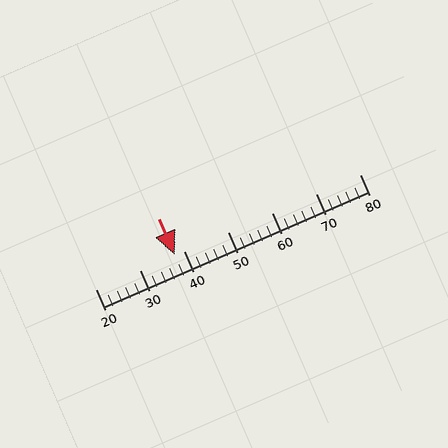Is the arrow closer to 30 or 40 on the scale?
The arrow is closer to 40.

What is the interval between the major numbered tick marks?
The major tick marks are spaced 10 units apart.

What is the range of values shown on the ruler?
The ruler shows values from 20 to 80.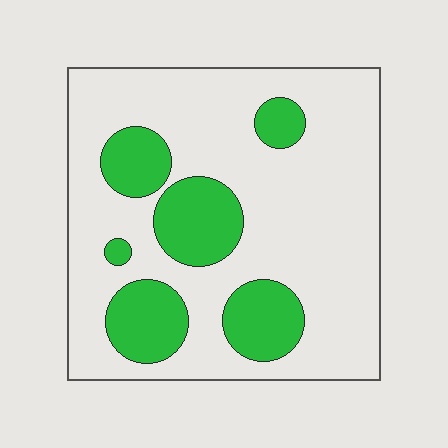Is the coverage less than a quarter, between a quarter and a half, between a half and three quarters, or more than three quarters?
Less than a quarter.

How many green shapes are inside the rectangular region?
6.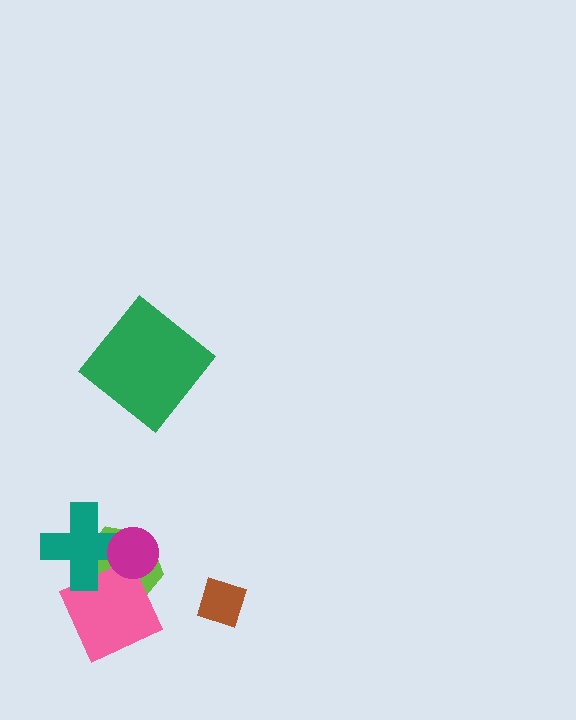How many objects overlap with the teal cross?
3 objects overlap with the teal cross.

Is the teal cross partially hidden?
Yes, it is partially covered by another shape.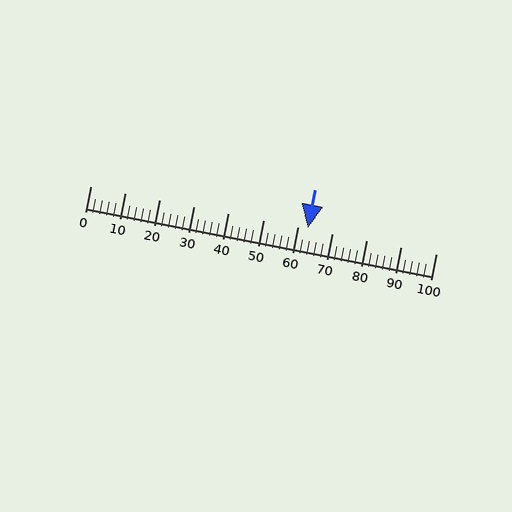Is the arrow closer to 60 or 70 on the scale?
The arrow is closer to 60.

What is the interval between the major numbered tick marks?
The major tick marks are spaced 10 units apart.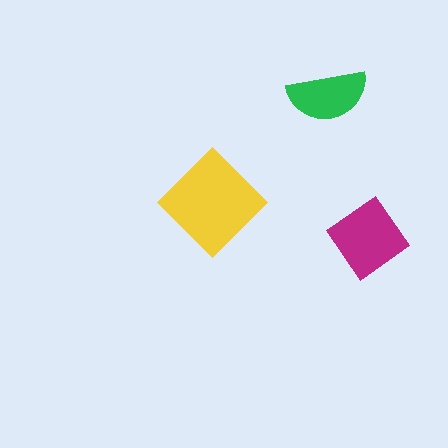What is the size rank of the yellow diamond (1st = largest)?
1st.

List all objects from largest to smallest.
The yellow diamond, the magenta diamond, the green semicircle.